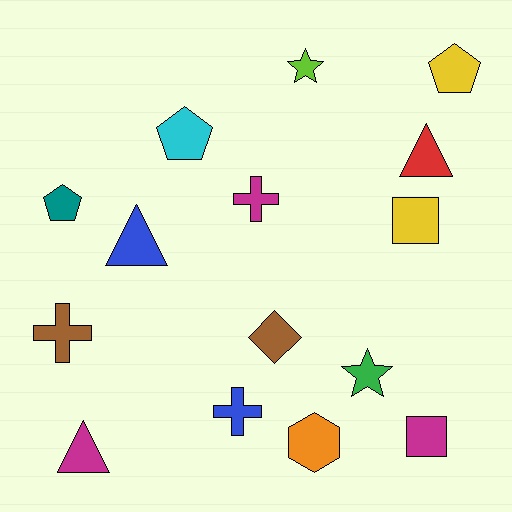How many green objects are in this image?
There is 1 green object.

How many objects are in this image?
There are 15 objects.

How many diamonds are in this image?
There is 1 diamond.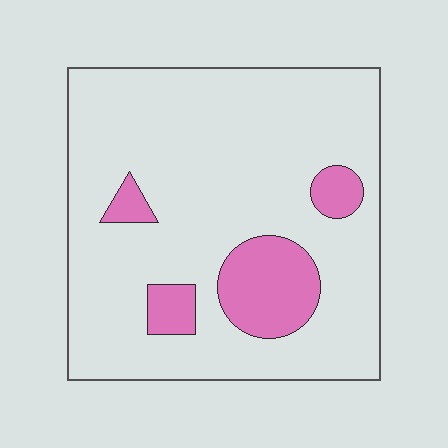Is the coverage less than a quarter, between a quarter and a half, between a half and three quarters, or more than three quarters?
Less than a quarter.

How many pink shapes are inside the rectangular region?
4.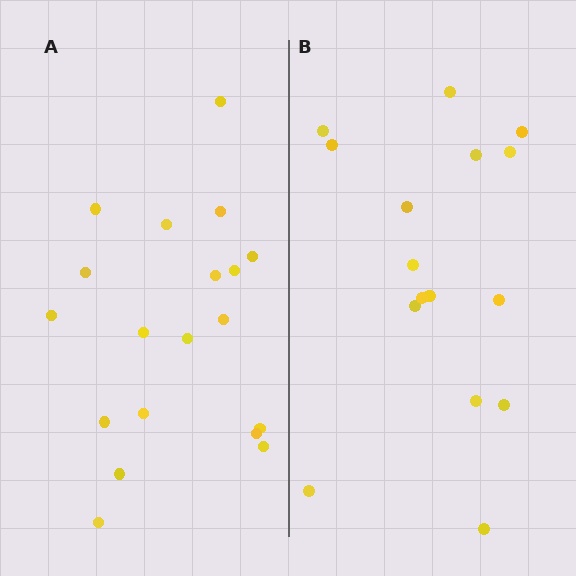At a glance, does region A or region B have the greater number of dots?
Region A (the left region) has more dots.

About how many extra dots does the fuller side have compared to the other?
Region A has just a few more — roughly 2 or 3 more dots than region B.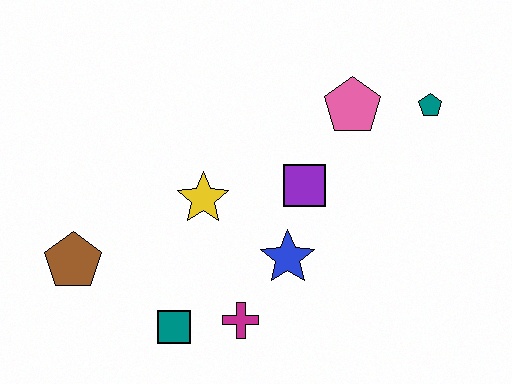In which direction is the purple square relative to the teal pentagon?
The purple square is to the left of the teal pentagon.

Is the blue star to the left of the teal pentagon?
Yes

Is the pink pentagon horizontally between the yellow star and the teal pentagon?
Yes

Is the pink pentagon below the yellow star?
No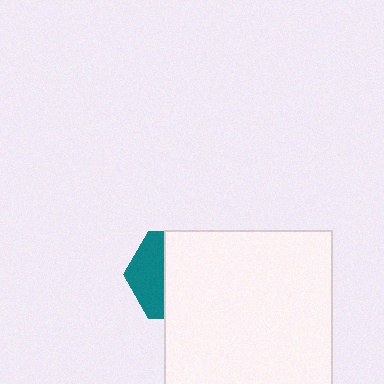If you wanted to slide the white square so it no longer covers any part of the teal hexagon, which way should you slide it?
Slide it right — that is the most direct way to separate the two shapes.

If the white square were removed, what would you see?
You would see the complete teal hexagon.